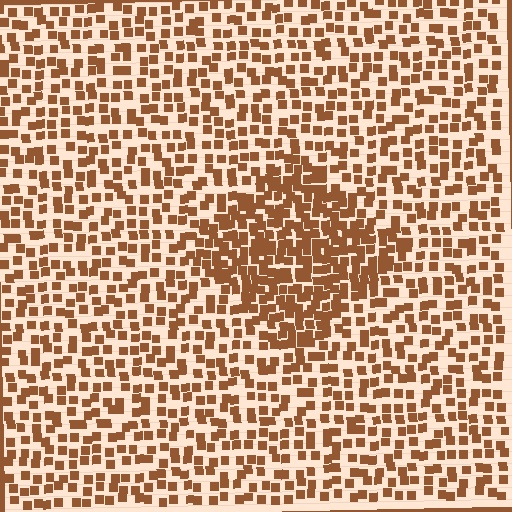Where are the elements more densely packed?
The elements are more densely packed inside the diamond boundary.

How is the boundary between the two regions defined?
The boundary is defined by a change in element density (approximately 1.9x ratio). All elements are the same color, size, and shape.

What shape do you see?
I see a diamond.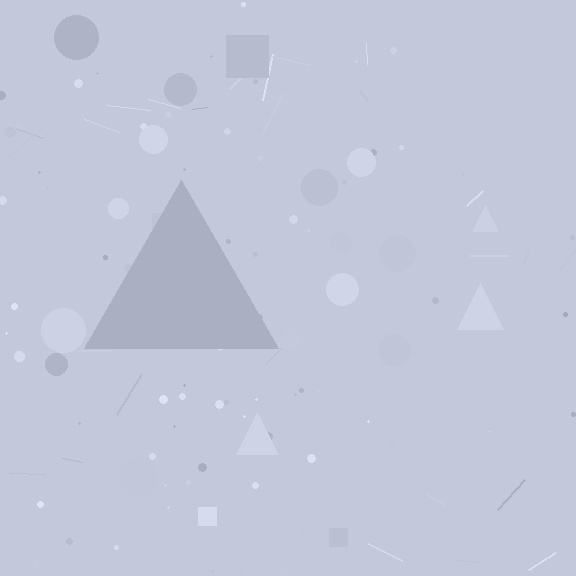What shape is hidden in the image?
A triangle is hidden in the image.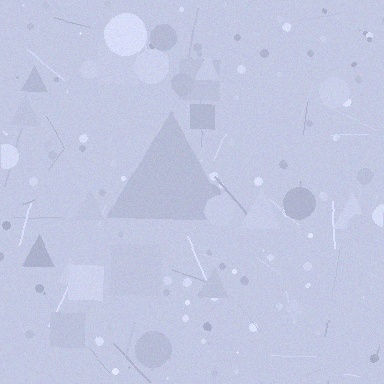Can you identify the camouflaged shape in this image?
The camouflaged shape is a triangle.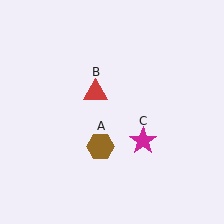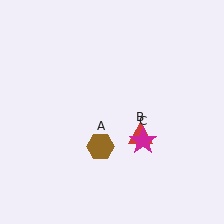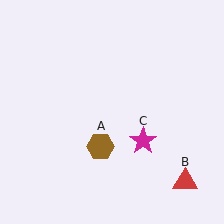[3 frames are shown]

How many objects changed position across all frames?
1 object changed position: red triangle (object B).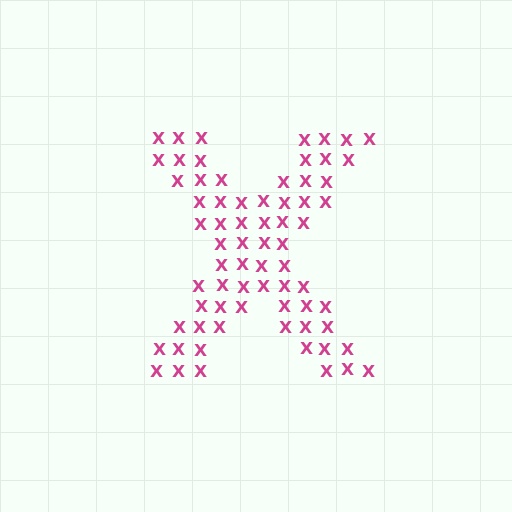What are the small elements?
The small elements are letter X's.